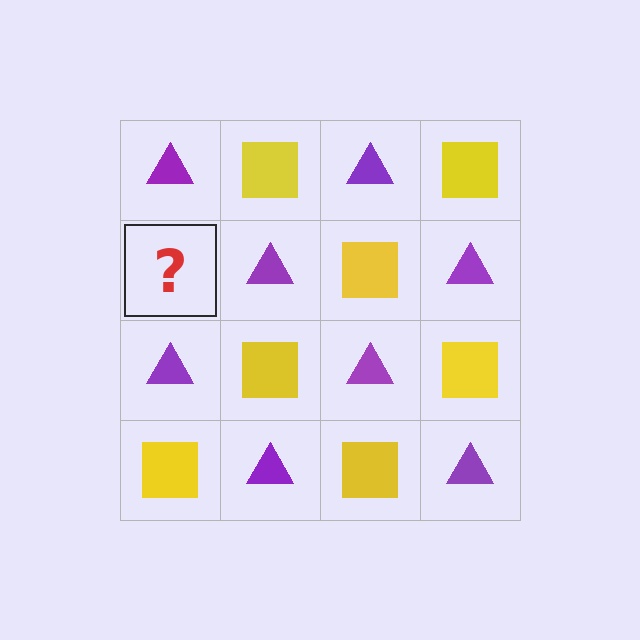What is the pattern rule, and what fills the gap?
The rule is that it alternates purple triangle and yellow square in a checkerboard pattern. The gap should be filled with a yellow square.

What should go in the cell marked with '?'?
The missing cell should contain a yellow square.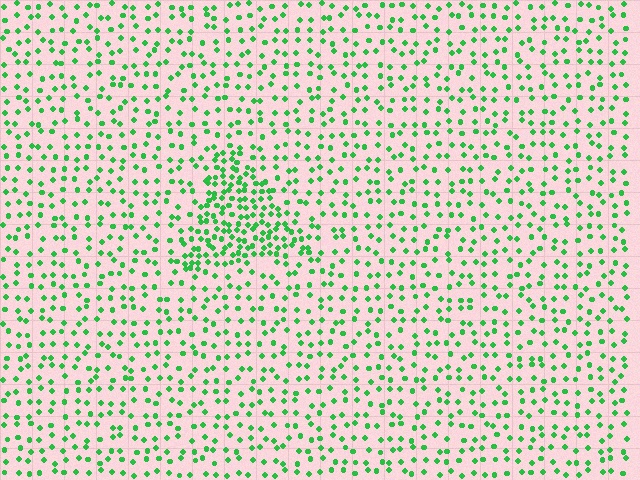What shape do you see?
I see a triangle.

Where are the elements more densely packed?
The elements are more densely packed inside the triangle boundary.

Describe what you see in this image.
The image contains small green elements arranged at two different densities. A triangle-shaped region is visible where the elements are more densely packed than the surrounding area.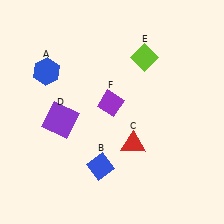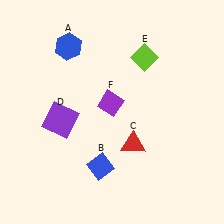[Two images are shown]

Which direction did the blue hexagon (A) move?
The blue hexagon (A) moved up.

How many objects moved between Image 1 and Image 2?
1 object moved between the two images.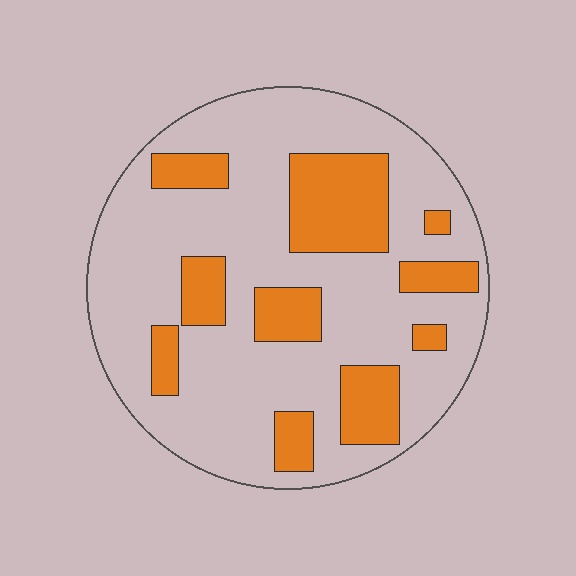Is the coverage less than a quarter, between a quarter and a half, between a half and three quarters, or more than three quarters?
Between a quarter and a half.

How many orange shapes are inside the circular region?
10.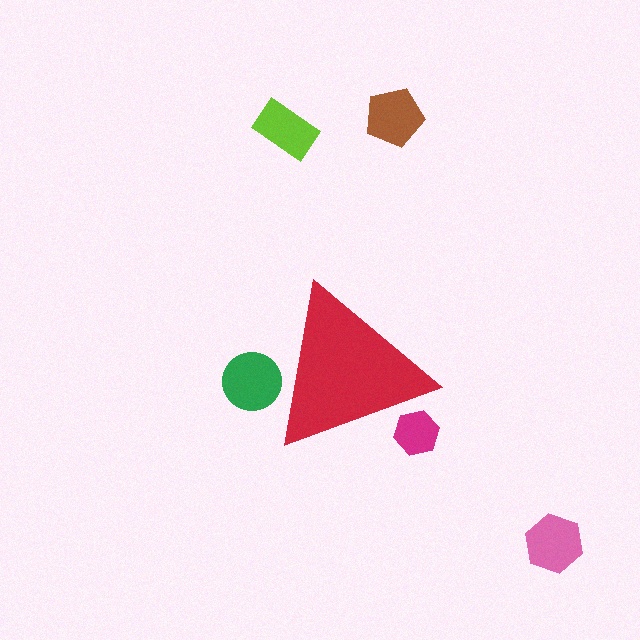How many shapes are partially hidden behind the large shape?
2 shapes are partially hidden.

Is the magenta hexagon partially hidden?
Yes, the magenta hexagon is partially hidden behind the red triangle.